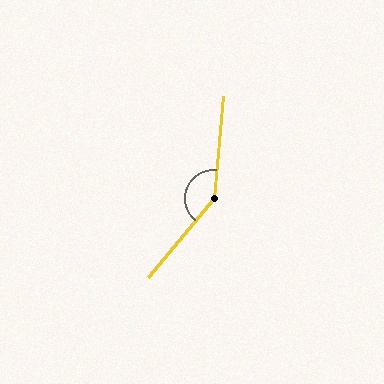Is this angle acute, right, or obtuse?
It is obtuse.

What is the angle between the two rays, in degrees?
Approximately 146 degrees.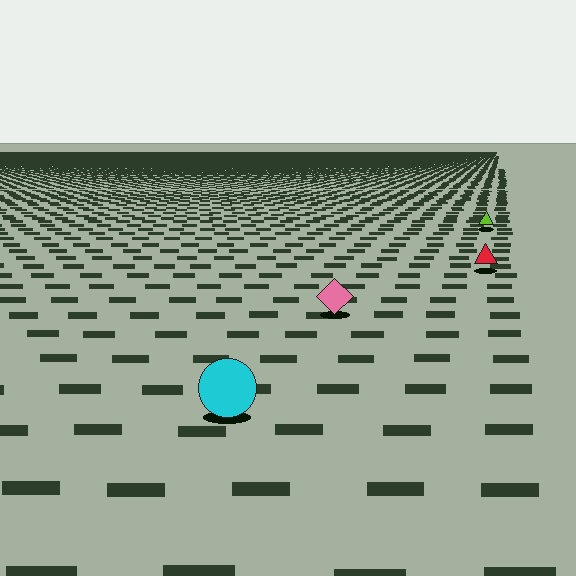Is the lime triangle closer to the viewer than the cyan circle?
No. The cyan circle is closer — you can tell from the texture gradient: the ground texture is coarser near it.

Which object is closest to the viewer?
The cyan circle is closest. The texture marks near it are larger and more spread out.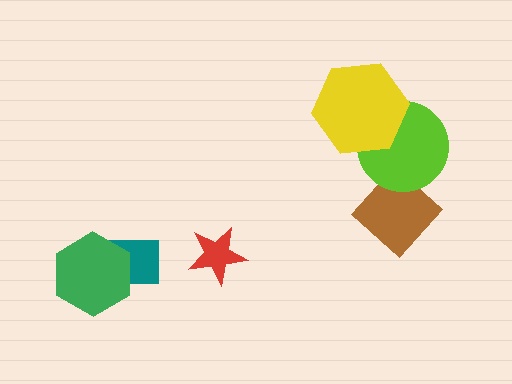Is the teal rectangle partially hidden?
Yes, it is partially covered by another shape.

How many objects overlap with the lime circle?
2 objects overlap with the lime circle.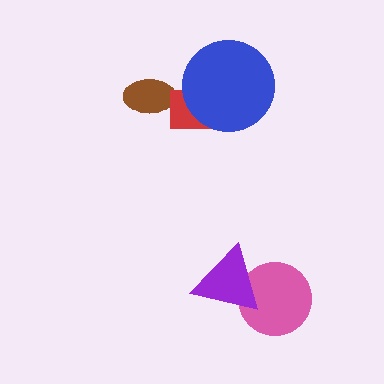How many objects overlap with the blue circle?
1 object overlaps with the blue circle.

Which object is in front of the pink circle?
The purple triangle is in front of the pink circle.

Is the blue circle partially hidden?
No, no other shape covers it.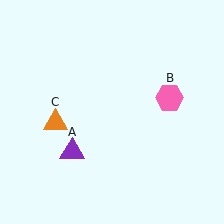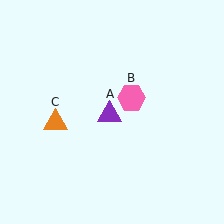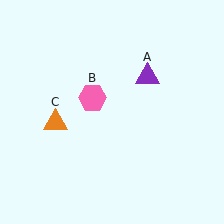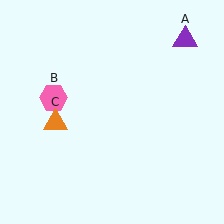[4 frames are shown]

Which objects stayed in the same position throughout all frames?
Orange triangle (object C) remained stationary.